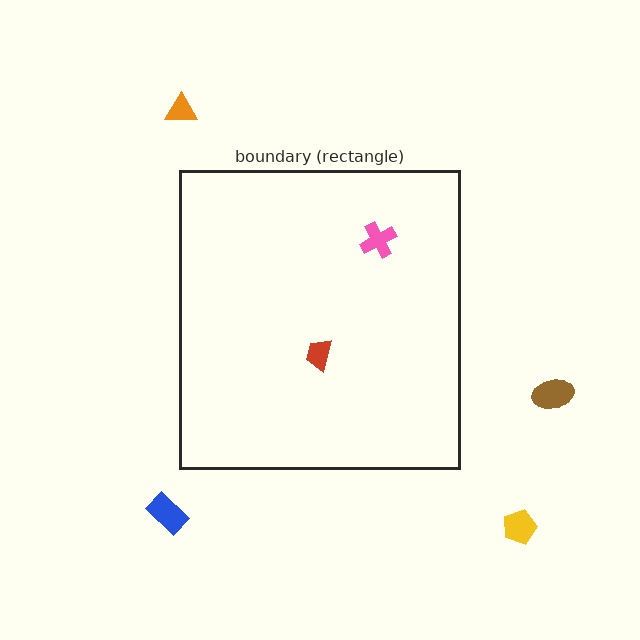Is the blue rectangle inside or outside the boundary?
Outside.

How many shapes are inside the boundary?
2 inside, 4 outside.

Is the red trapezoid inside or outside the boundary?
Inside.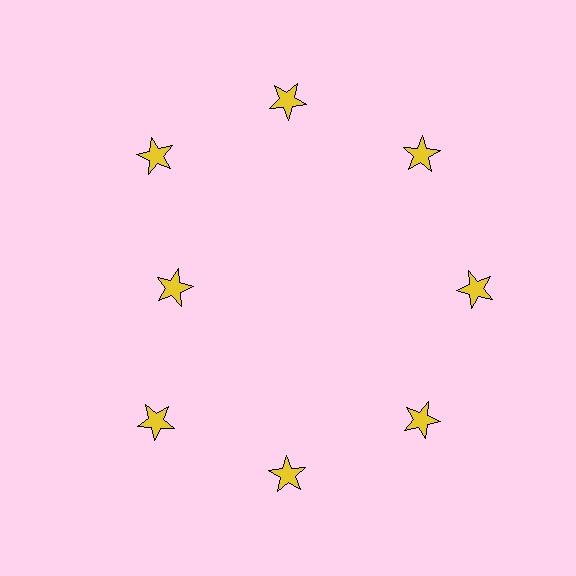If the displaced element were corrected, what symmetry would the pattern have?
It would have 8-fold rotational symmetry — the pattern would map onto itself every 45 degrees.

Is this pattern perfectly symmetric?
No. The 8 yellow stars are arranged in a ring, but one element near the 9 o'clock position is pulled inward toward the center, breaking the 8-fold rotational symmetry.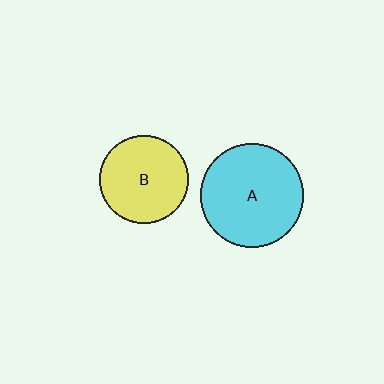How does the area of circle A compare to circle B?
Approximately 1.4 times.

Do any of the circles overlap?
No, none of the circles overlap.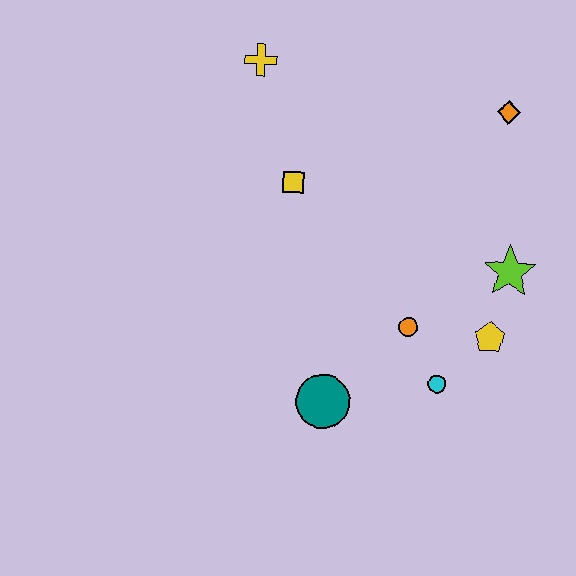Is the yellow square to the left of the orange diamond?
Yes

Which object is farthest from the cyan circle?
The yellow cross is farthest from the cyan circle.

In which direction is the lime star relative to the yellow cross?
The lime star is to the right of the yellow cross.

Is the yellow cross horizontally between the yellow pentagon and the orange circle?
No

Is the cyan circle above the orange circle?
No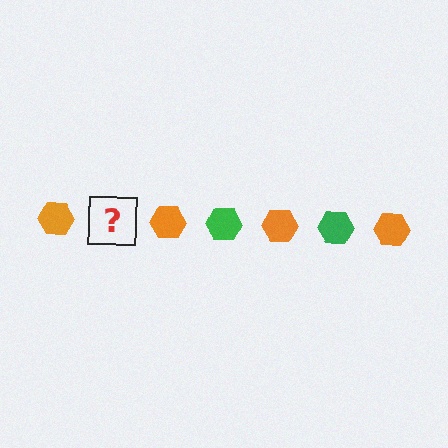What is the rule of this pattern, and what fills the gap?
The rule is that the pattern cycles through orange, green hexagons. The gap should be filled with a green hexagon.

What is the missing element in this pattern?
The missing element is a green hexagon.